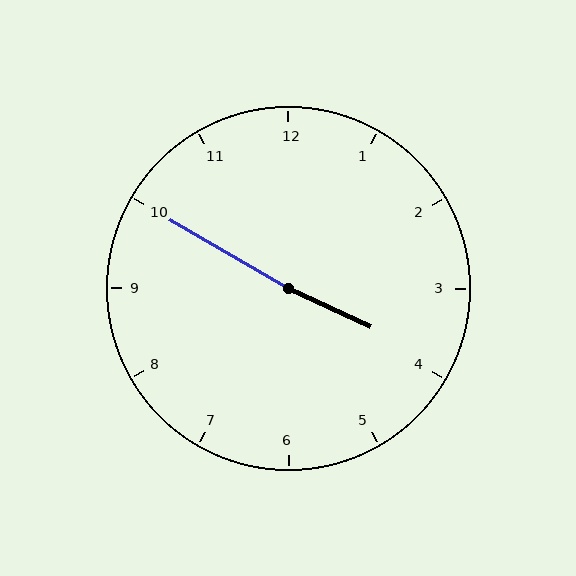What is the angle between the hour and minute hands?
Approximately 175 degrees.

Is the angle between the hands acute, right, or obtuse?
It is obtuse.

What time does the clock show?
3:50.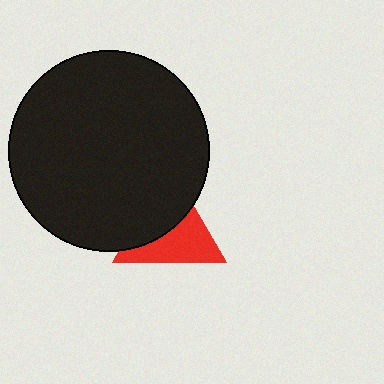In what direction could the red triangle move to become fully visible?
The red triangle could move toward the lower-right. That would shift it out from behind the black circle entirely.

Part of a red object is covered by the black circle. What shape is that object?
It is a triangle.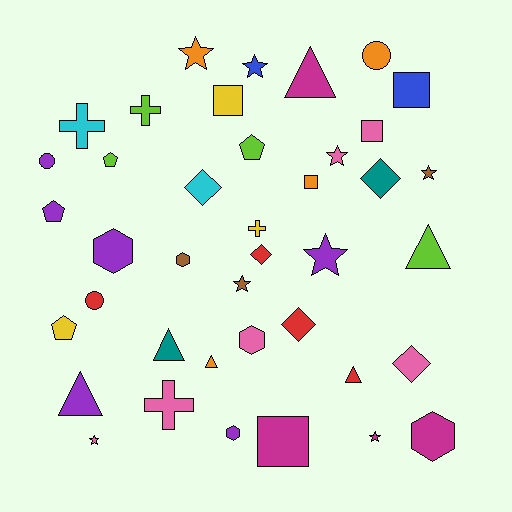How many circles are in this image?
There are 3 circles.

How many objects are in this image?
There are 40 objects.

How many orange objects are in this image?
There are 4 orange objects.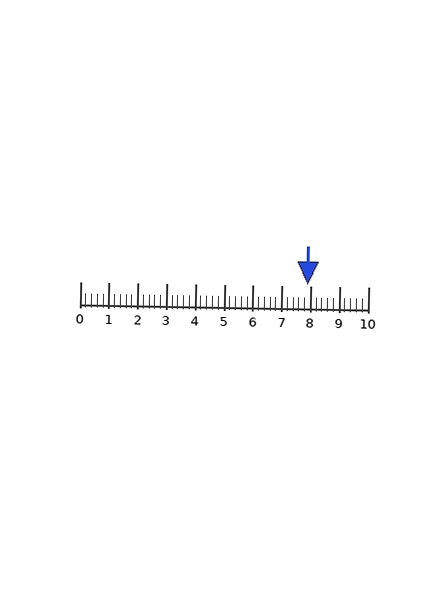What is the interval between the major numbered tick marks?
The major tick marks are spaced 1 units apart.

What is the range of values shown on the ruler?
The ruler shows values from 0 to 10.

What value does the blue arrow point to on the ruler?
The blue arrow points to approximately 7.9.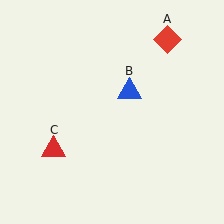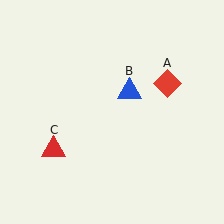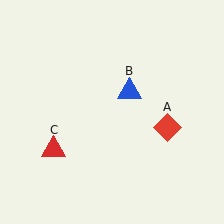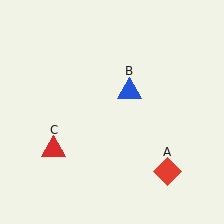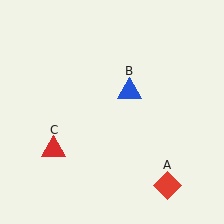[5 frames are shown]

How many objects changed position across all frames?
1 object changed position: red diamond (object A).